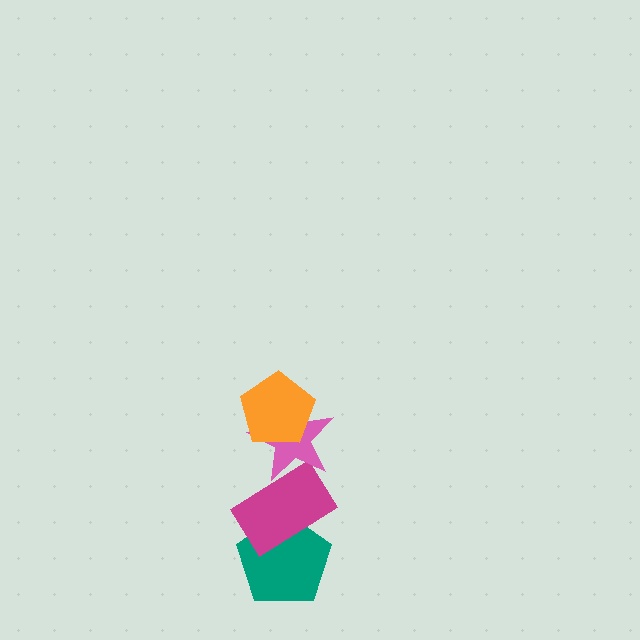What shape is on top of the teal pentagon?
The magenta rectangle is on top of the teal pentagon.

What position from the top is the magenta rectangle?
The magenta rectangle is 3rd from the top.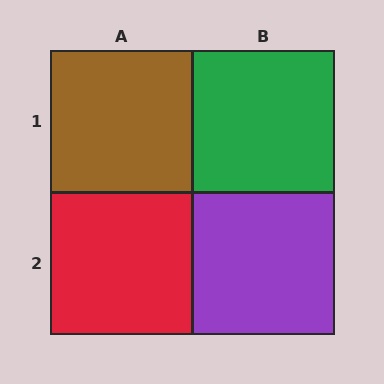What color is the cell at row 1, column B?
Green.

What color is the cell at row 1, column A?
Brown.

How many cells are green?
1 cell is green.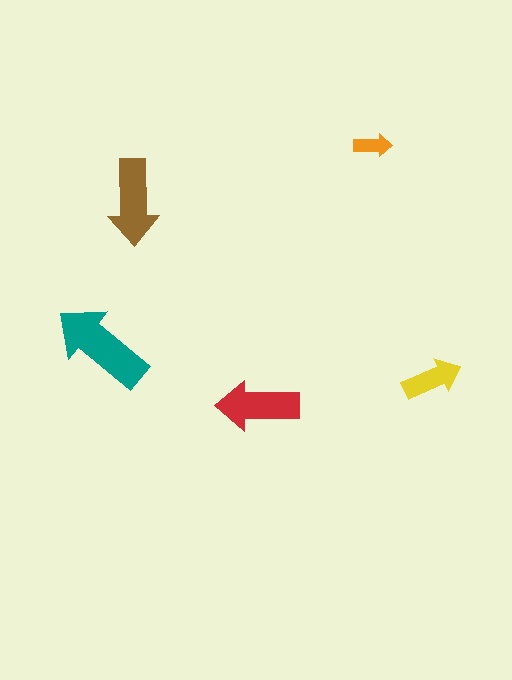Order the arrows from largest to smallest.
the teal one, the brown one, the red one, the yellow one, the orange one.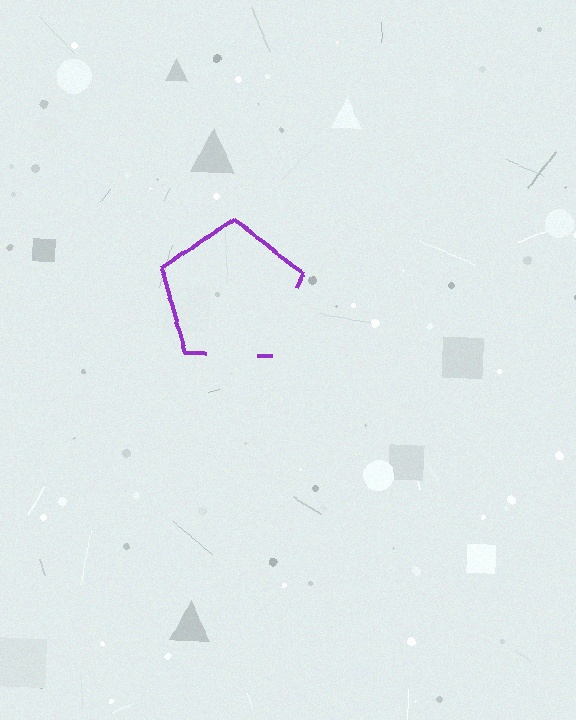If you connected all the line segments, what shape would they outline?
They would outline a pentagon.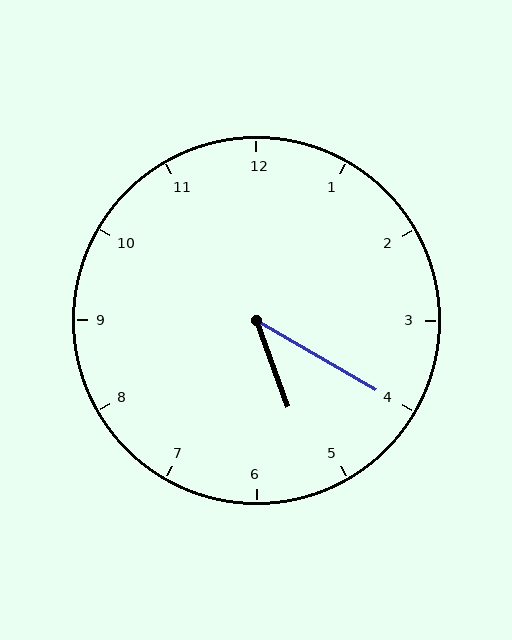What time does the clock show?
5:20.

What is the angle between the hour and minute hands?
Approximately 40 degrees.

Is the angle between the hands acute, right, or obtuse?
It is acute.